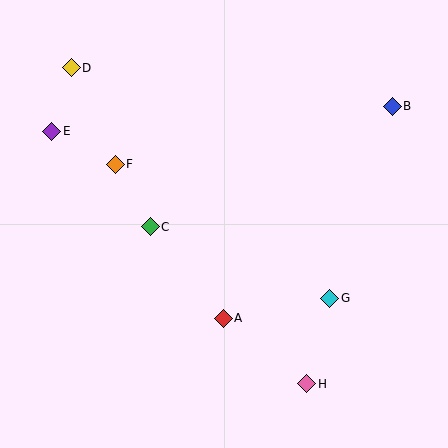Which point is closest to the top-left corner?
Point D is closest to the top-left corner.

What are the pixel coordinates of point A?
Point A is at (223, 318).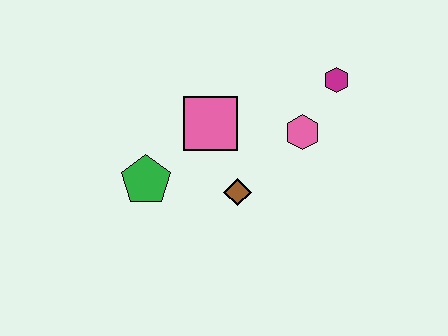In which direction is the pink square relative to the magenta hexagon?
The pink square is to the left of the magenta hexagon.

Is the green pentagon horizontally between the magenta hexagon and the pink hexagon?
No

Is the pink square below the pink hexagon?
No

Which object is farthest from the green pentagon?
The magenta hexagon is farthest from the green pentagon.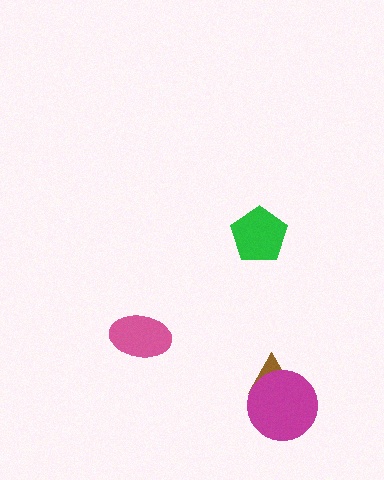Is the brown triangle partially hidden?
Yes, it is partially covered by another shape.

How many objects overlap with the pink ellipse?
0 objects overlap with the pink ellipse.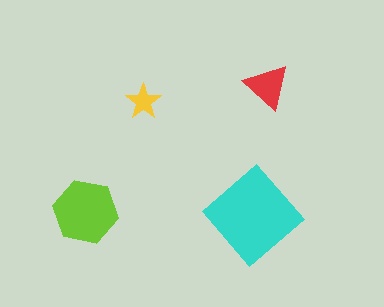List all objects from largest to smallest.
The cyan diamond, the lime hexagon, the red triangle, the yellow star.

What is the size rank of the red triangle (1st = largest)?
3rd.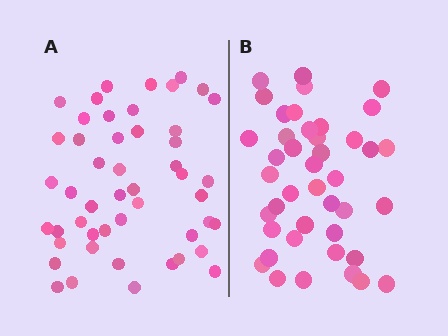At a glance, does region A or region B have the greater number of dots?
Region A (the left region) has more dots.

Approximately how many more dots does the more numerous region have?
Region A has roughly 8 or so more dots than region B.